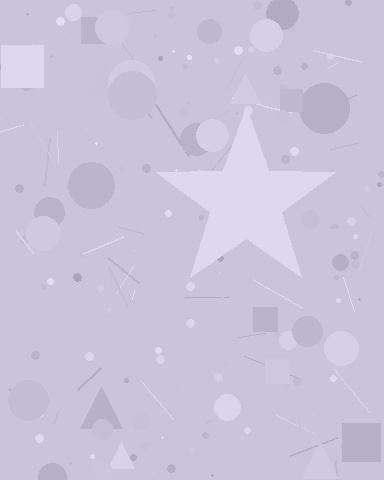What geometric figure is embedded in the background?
A star is embedded in the background.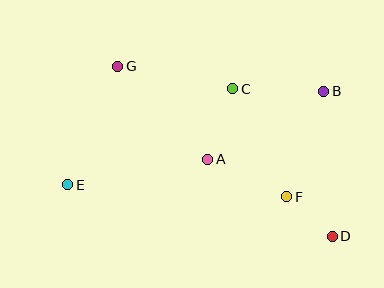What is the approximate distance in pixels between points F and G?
The distance between F and G is approximately 213 pixels.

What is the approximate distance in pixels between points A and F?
The distance between A and F is approximately 87 pixels.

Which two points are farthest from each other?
Points D and G are farthest from each other.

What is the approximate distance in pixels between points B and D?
The distance between B and D is approximately 145 pixels.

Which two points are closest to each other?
Points D and F are closest to each other.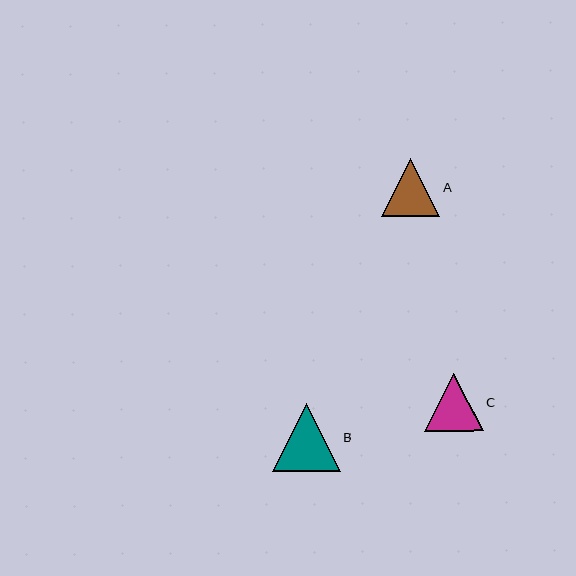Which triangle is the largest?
Triangle B is the largest with a size of approximately 68 pixels.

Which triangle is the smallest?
Triangle A is the smallest with a size of approximately 58 pixels.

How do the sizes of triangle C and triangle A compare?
Triangle C and triangle A are approximately the same size.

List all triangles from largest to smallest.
From largest to smallest: B, C, A.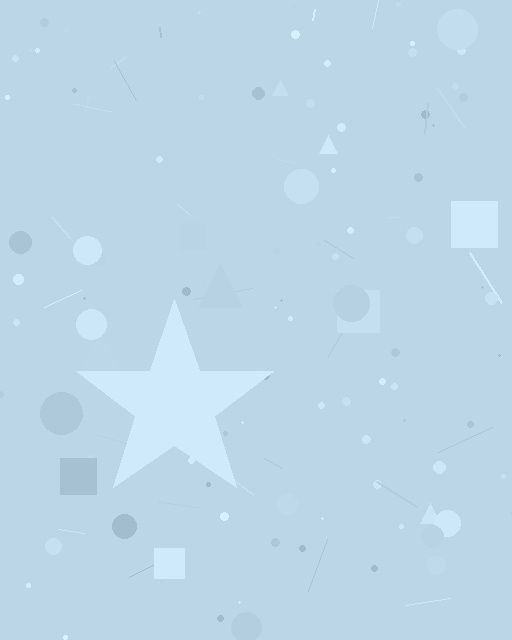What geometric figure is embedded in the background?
A star is embedded in the background.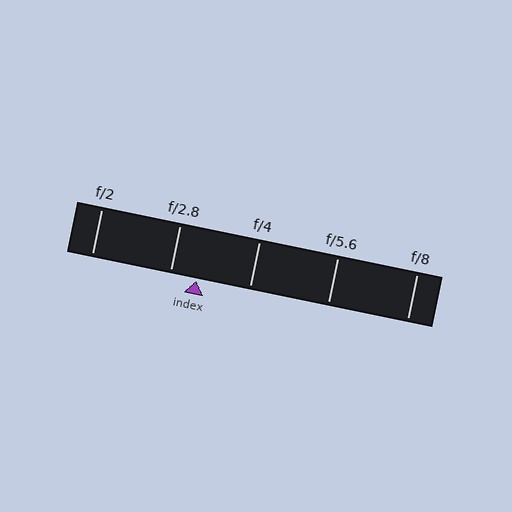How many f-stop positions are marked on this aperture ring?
There are 5 f-stop positions marked.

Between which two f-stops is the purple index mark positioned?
The index mark is between f/2.8 and f/4.